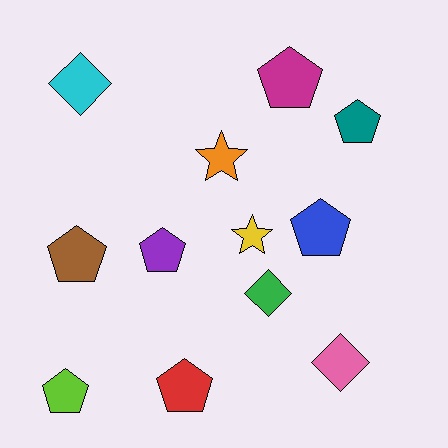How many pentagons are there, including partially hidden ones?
There are 7 pentagons.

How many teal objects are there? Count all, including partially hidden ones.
There is 1 teal object.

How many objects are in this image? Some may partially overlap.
There are 12 objects.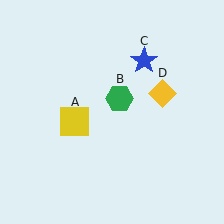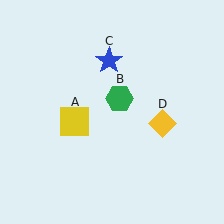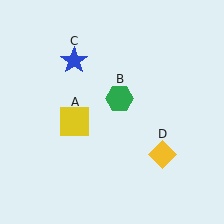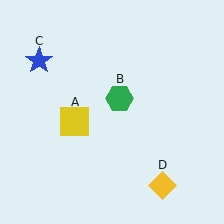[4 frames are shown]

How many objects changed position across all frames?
2 objects changed position: blue star (object C), yellow diamond (object D).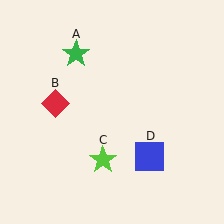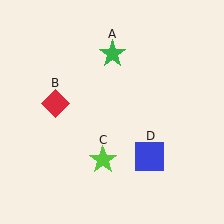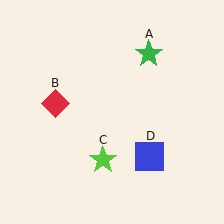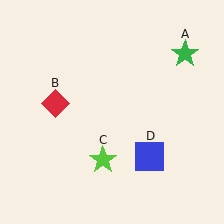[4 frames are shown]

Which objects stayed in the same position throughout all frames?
Red diamond (object B) and lime star (object C) and blue square (object D) remained stationary.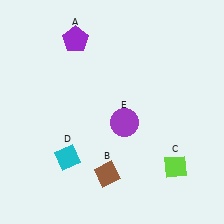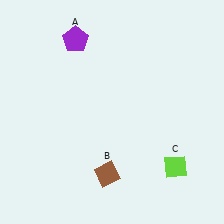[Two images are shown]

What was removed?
The cyan diamond (D), the purple circle (E) were removed in Image 2.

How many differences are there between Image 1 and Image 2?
There are 2 differences between the two images.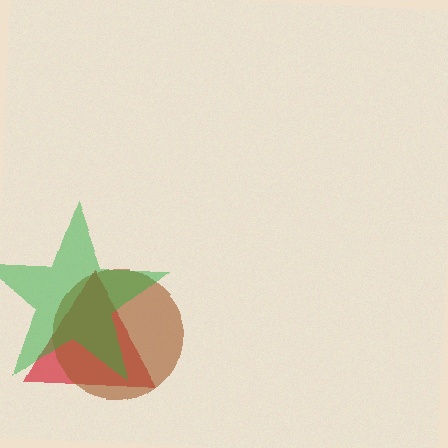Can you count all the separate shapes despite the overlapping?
Yes, there are 3 separate shapes.